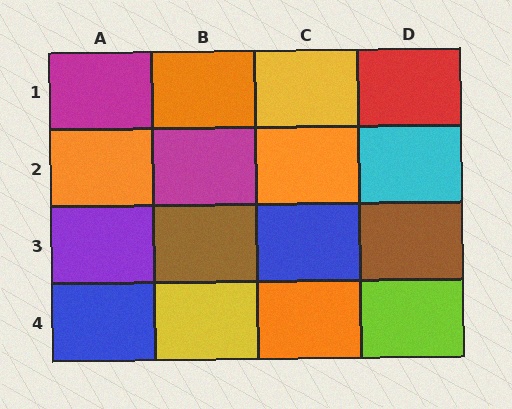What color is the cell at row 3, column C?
Blue.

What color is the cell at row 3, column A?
Purple.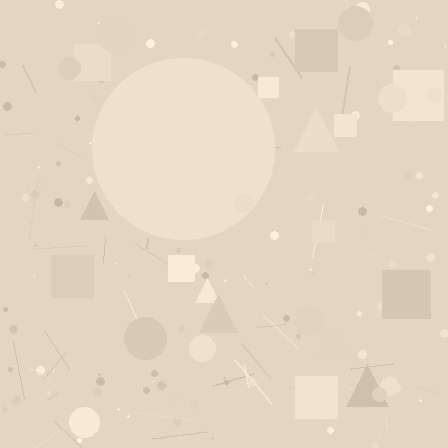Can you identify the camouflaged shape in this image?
The camouflaged shape is a circle.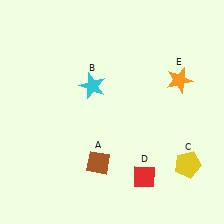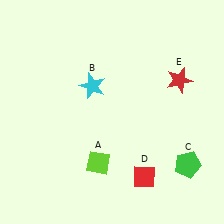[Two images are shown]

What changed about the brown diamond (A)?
In Image 1, A is brown. In Image 2, it changed to lime.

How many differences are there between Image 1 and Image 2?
There are 3 differences between the two images.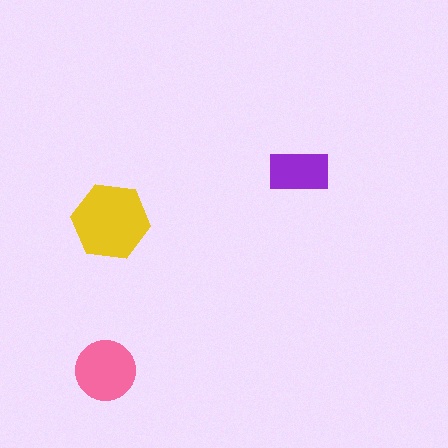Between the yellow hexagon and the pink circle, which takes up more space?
The yellow hexagon.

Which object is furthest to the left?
The pink circle is leftmost.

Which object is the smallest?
The purple rectangle.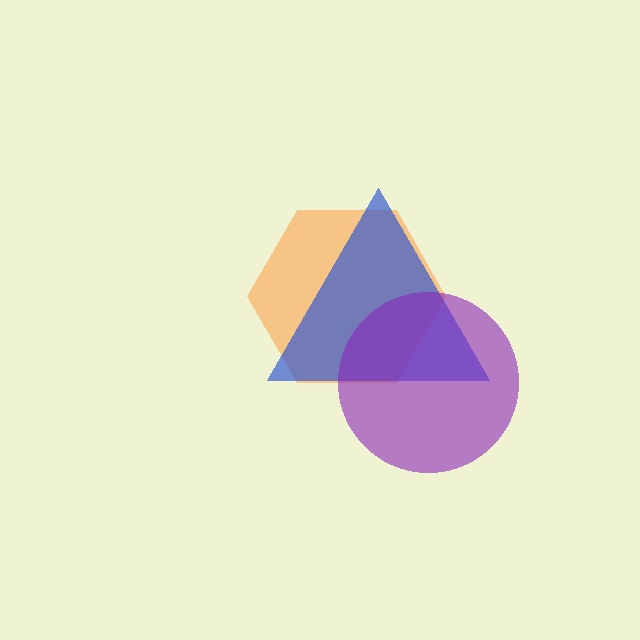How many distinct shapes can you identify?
There are 3 distinct shapes: an orange hexagon, a blue triangle, a purple circle.